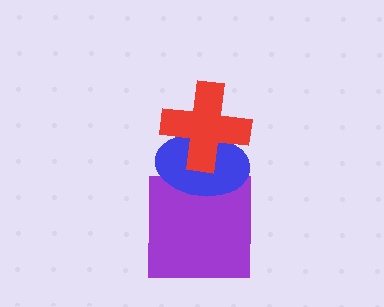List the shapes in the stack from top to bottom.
From top to bottom: the red cross, the blue ellipse, the purple square.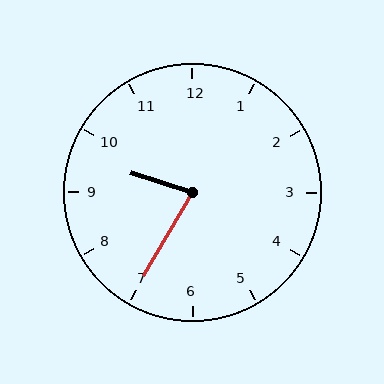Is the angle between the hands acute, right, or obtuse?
It is acute.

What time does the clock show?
9:35.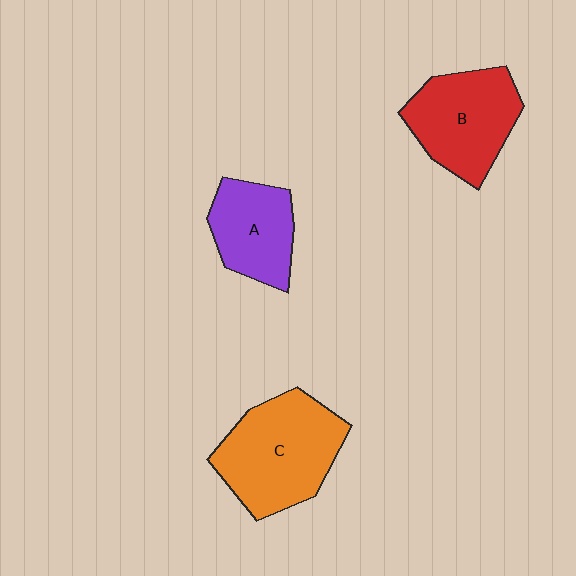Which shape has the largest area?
Shape C (orange).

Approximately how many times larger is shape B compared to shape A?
Approximately 1.3 times.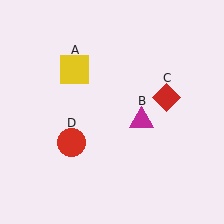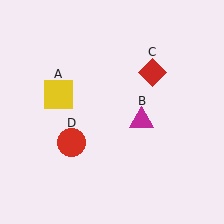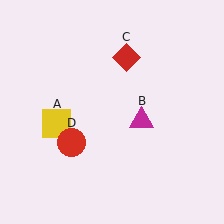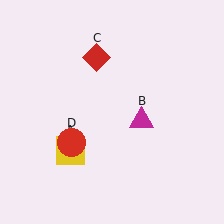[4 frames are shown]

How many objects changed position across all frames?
2 objects changed position: yellow square (object A), red diamond (object C).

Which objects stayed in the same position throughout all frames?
Magenta triangle (object B) and red circle (object D) remained stationary.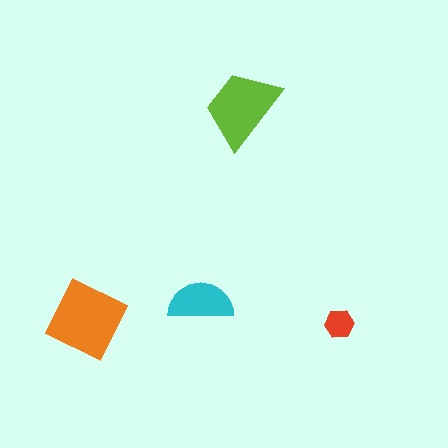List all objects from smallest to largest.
The red hexagon, the cyan semicircle, the lime trapezoid, the orange diamond.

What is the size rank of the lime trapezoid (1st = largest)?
2nd.